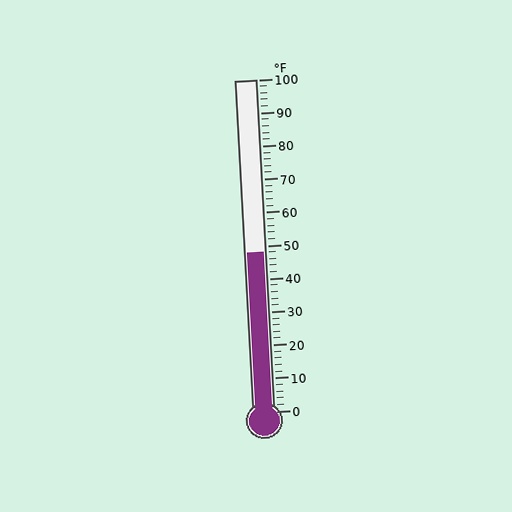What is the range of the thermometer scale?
The thermometer scale ranges from 0°F to 100°F.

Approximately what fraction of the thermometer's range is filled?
The thermometer is filled to approximately 50% of its range.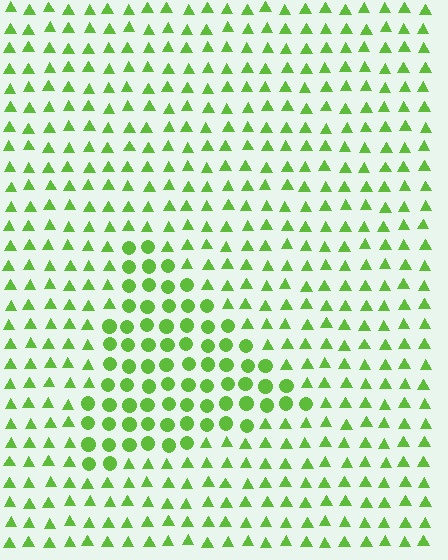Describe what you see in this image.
The image is filled with small lime elements arranged in a uniform grid. A triangle-shaped region contains circles, while the surrounding area contains triangles. The boundary is defined purely by the change in element shape.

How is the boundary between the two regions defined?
The boundary is defined by a change in element shape: circles inside vs. triangles outside. All elements share the same color and spacing.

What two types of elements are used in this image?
The image uses circles inside the triangle region and triangles outside it.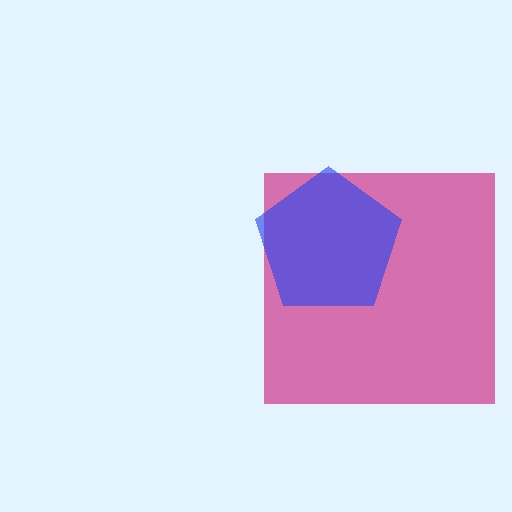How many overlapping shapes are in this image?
There are 2 overlapping shapes in the image.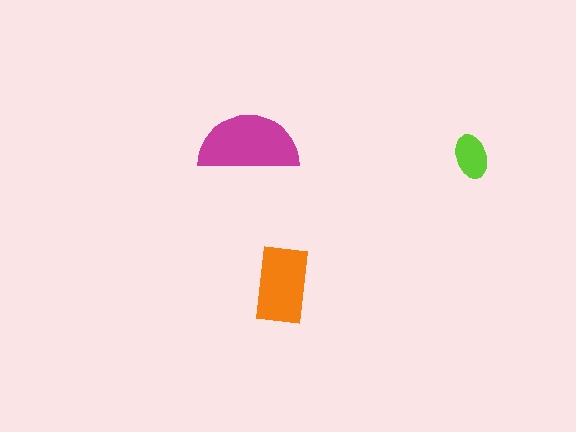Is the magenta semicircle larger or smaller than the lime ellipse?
Larger.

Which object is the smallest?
The lime ellipse.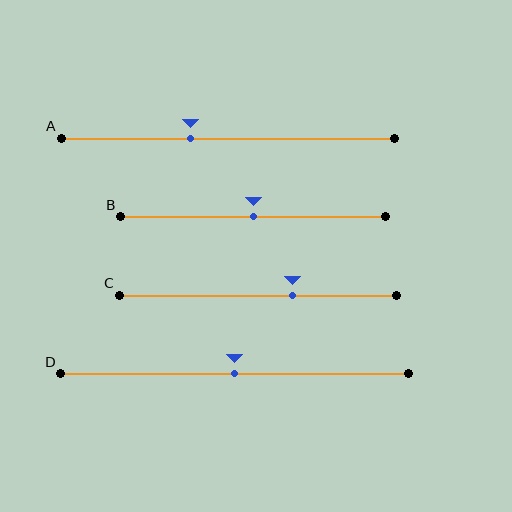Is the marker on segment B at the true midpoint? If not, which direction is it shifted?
Yes, the marker on segment B is at the true midpoint.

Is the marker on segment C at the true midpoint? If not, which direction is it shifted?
No, the marker on segment C is shifted to the right by about 12% of the segment length.